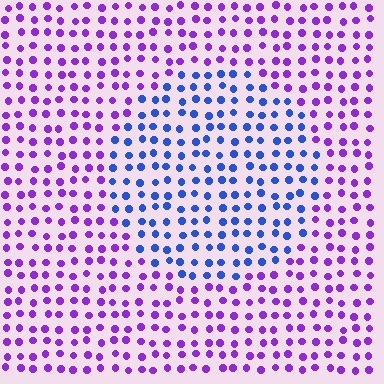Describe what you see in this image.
The image is filled with small purple elements in a uniform arrangement. A circle-shaped region is visible where the elements are tinted to a slightly different hue, forming a subtle color boundary.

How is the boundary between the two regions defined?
The boundary is defined purely by a slight shift in hue (about 50 degrees). Spacing, size, and orientation are identical on both sides.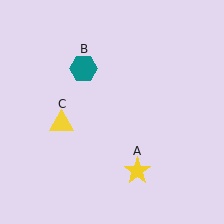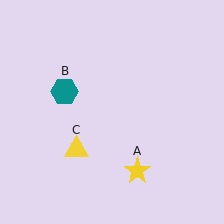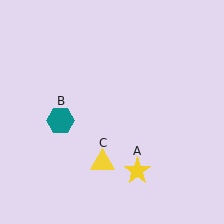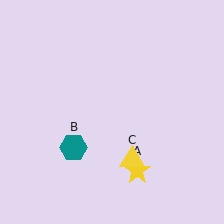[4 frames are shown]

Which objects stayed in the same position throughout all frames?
Yellow star (object A) remained stationary.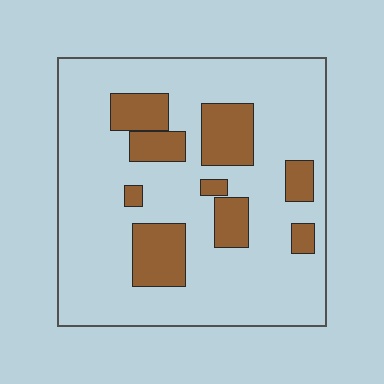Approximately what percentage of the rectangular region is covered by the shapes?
Approximately 20%.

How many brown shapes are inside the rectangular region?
9.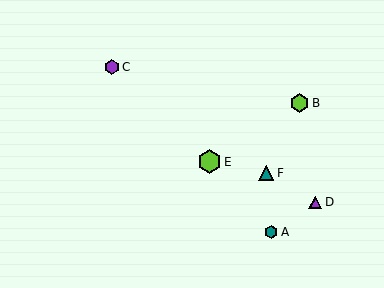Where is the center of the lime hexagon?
The center of the lime hexagon is at (299, 103).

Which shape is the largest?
The lime hexagon (labeled E) is the largest.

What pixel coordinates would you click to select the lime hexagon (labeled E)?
Click at (209, 162) to select the lime hexagon E.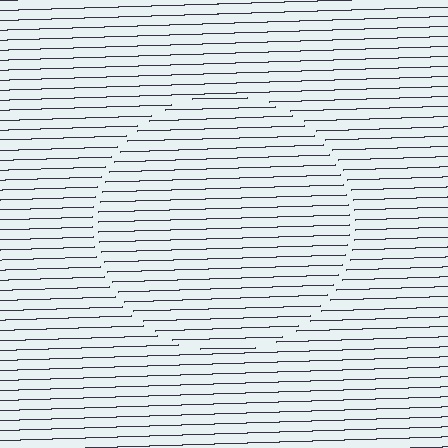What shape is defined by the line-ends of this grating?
An illusory circle. The interior of the shape contains the same grating, shifted by half a period — the contour is defined by the phase discontinuity where line-ends from the inner and outer gratings abut.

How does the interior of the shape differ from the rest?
The interior of the shape contains the same grating, shifted by half a period — the contour is defined by the phase discontinuity where line-ends from the inner and outer gratings abut.